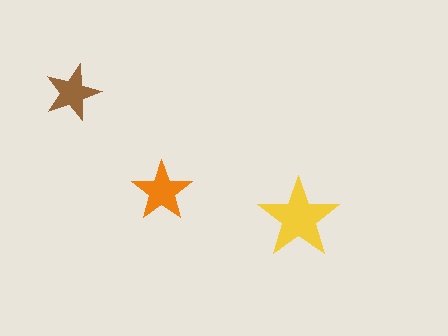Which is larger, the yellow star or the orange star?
The yellow one.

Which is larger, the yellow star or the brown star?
The yellow one.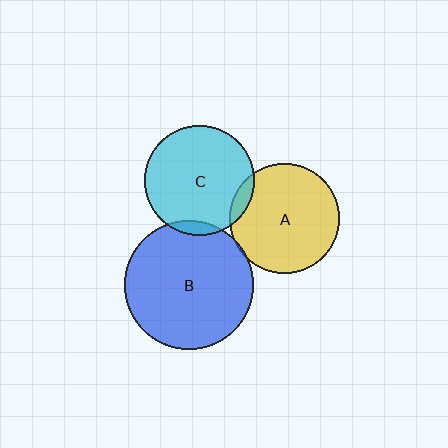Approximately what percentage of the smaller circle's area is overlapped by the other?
Approximately 5%.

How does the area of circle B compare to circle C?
Approximately 1.4 times.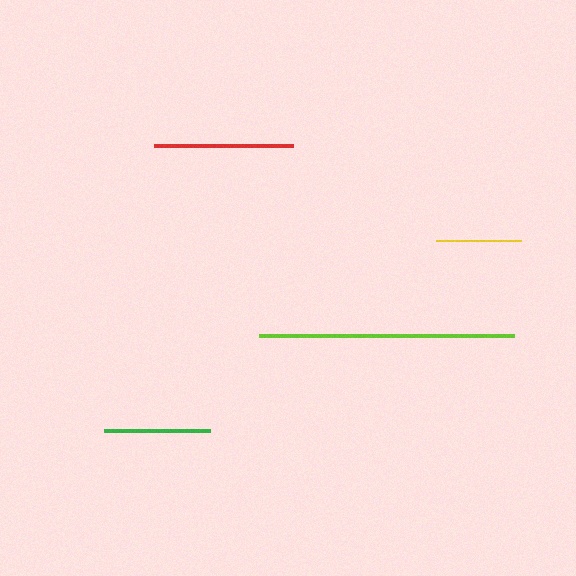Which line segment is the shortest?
The yellow line is the shortest at approximately 85 pixels.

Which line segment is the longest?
The lime line is the longest at approximately 254 pixels.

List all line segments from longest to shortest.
From longest to shortest: lime, red, green, yellow.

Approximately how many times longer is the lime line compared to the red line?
The lime line is approximately 1.8 times the length of the red line.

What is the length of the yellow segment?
The yellow segment is approximately 85 pixels long.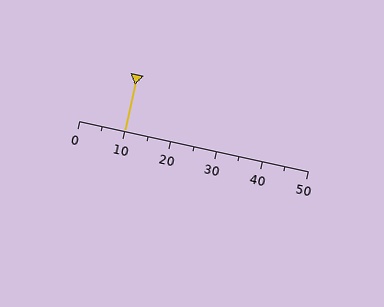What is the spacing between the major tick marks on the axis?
The major ticks are spaced 10 apart.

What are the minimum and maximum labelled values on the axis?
The axis runs from 0 to 50.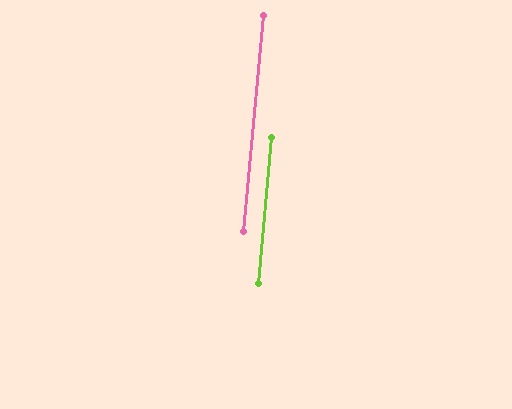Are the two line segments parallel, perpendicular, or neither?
Parallel — their directions differ by only 0.6°.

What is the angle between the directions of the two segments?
Approximately 1 degree.